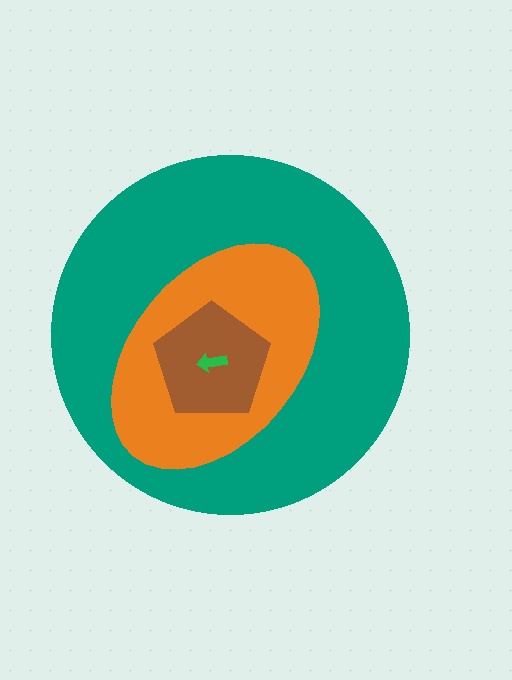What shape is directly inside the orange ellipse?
The brown pentagon.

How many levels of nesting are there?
4.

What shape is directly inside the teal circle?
The orange ellipse.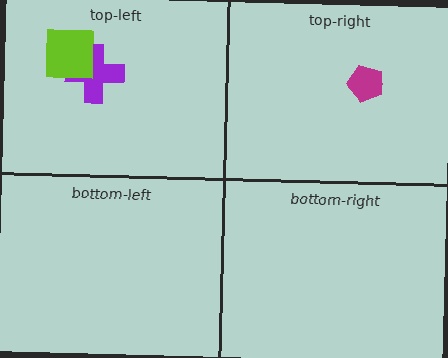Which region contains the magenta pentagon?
The top-right region.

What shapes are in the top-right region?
The magenta pentagon.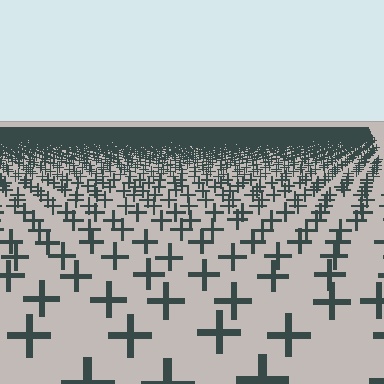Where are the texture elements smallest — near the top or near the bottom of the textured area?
Near the top.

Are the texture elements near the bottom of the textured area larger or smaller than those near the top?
Larger. Near the bottom, elements are closer to the viewer and appear at a bigger on-screen size.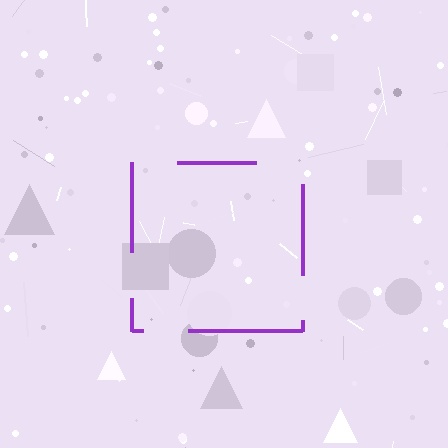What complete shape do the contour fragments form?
The contour fragments form a square.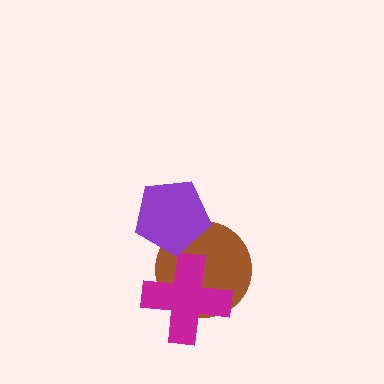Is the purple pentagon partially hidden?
No, no other shape covers it.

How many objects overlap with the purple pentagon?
1 object overlaps with the purple pentagon.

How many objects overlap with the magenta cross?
1 object overlaps with the magenta cross.